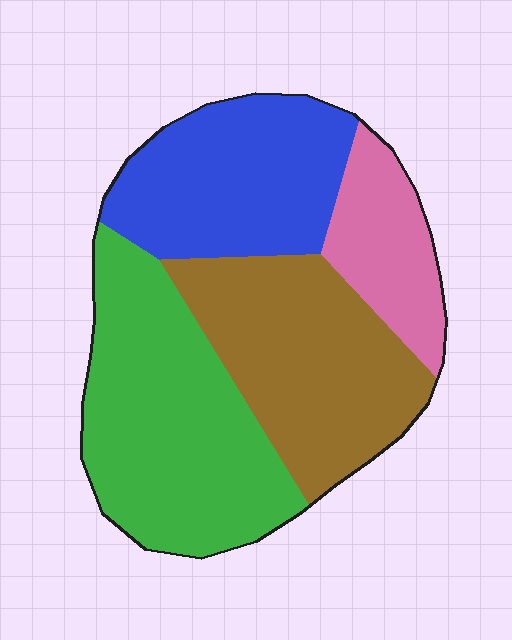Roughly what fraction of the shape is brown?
Brown covers 28% of the shape.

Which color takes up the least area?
Pink, at roughly 15%.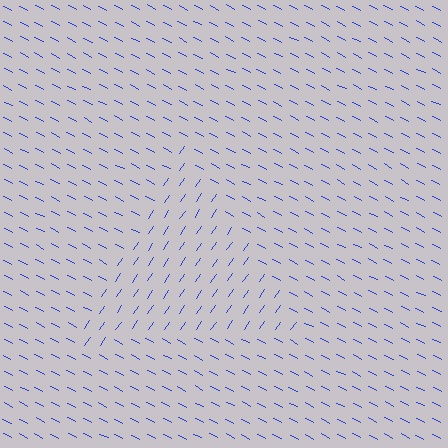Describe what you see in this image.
The image is filled with small blue line segments. A triangle region in the image has lines oriented differently from the surrounding lines, creating a visible texture boundary.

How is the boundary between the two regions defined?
The boundary is defined purely by a change in line orientation (approximately 82 degrees difference). All lines are the same color and thickness.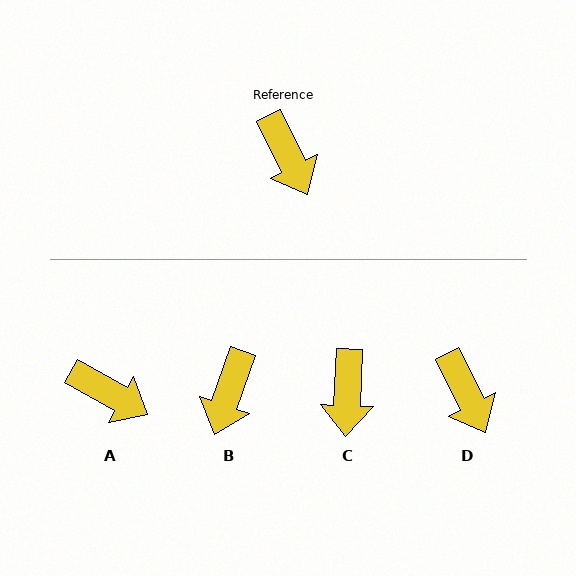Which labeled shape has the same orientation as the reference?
D.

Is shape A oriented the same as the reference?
No, it is off by about 35 degrees.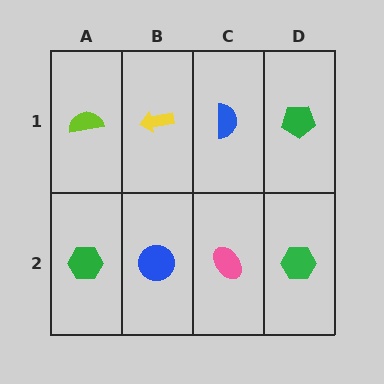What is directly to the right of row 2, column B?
A pink ellipse.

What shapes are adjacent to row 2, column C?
A blue semicircle (row 1, column C), a blue circle (row 2, column B), a green hexagon (row 2, column D).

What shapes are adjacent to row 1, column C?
A pink ellipse (row 2, column C), a yellow arrow (row 1, column B), a green pentagon (row 1, column D).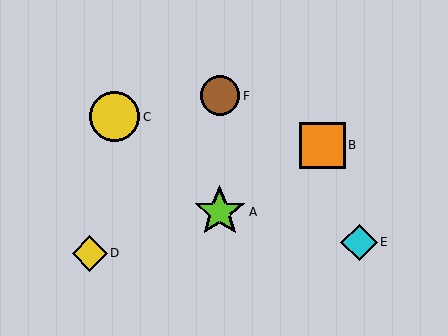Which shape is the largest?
The lime star (labeled A) is the largest.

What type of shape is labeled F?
Shape F is a brown circle.